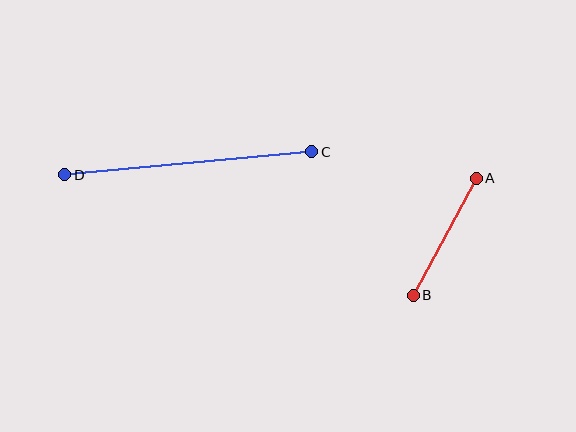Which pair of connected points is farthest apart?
Points C and D are farthest apart.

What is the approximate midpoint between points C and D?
The midpoint is at approximately (188, 163) pixels.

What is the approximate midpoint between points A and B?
The midpoint is at approximately (445, 237) pixels.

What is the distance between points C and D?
The distance is approximately 248 pixels.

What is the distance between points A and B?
The distance is approximately 133 pixels.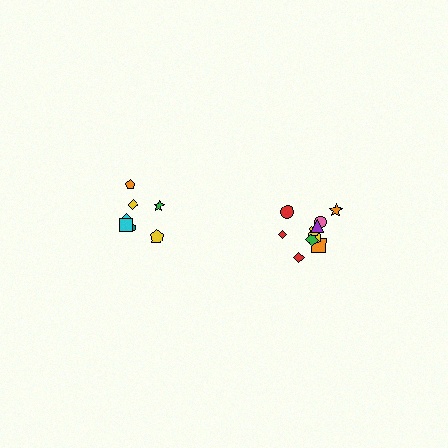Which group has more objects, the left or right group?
The right group.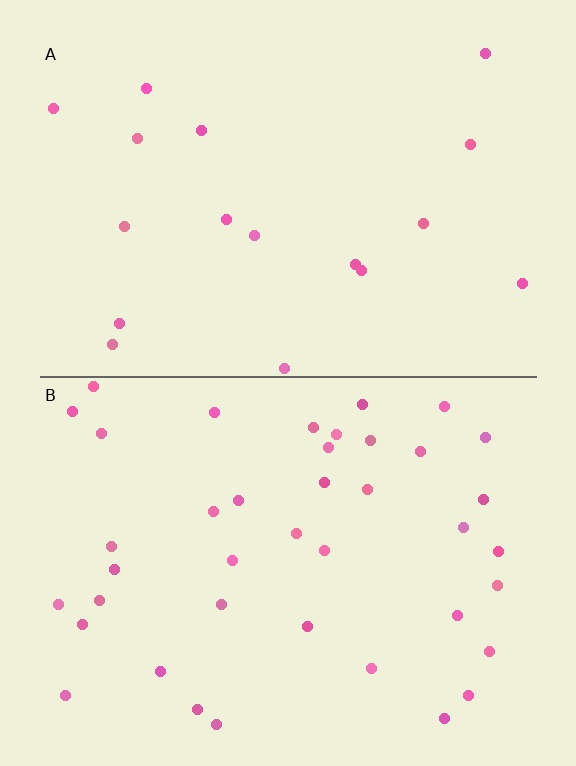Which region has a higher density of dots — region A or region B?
B (the bottom).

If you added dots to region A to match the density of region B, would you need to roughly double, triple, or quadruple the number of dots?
Approximately double.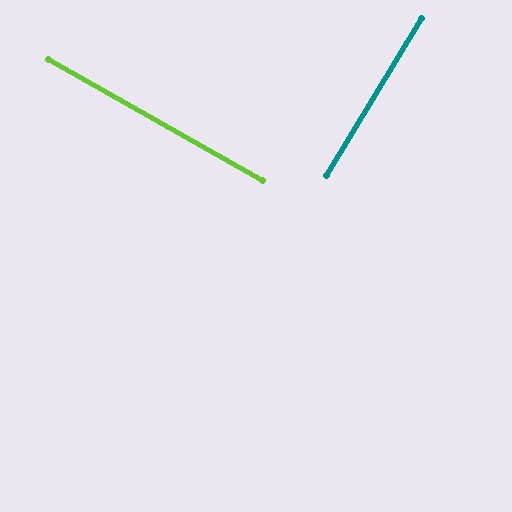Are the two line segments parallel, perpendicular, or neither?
Perpendicular — they meet at approximately 88°.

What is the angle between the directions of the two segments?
Approximately 88 degrees.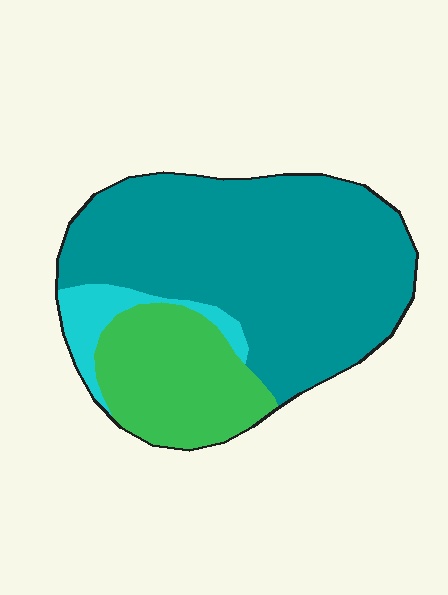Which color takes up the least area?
Cyan, at roughly 10%.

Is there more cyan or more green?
Green.